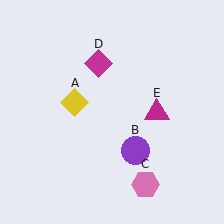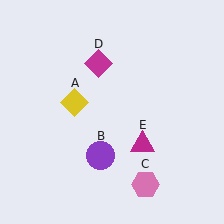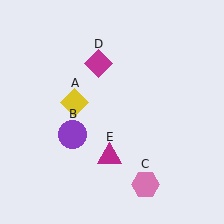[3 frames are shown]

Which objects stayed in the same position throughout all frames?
Yellow diamond (object A) and pink hexagon (object C) and magenta diamond (object D) remained stationary.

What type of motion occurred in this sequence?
The purple circle (object B), magenta triangle (object E) rotated clockwise around the center of the scene.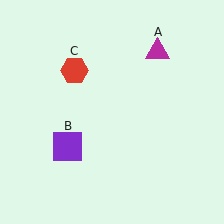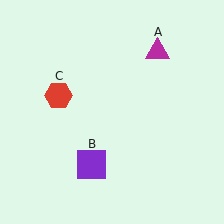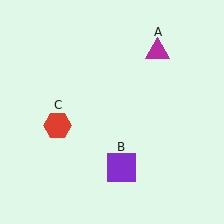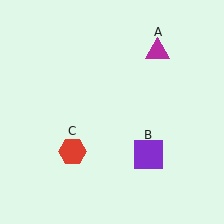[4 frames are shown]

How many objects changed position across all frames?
2 objects changed position: purple square (object B), red hexagon (object C).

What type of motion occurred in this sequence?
The purple square (object B), red hexagon (object C) rotated counterclockwise around the center of the scene.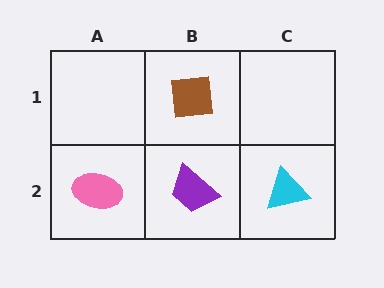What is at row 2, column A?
A pink ellipse.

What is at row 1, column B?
A brown square.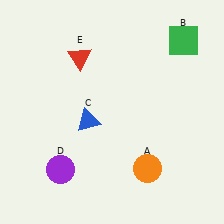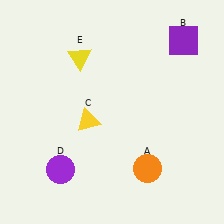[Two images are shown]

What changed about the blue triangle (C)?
In Image 1, C is blue. In Image 2, it changed to yellow.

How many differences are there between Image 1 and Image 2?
There are 3 differences between the two images.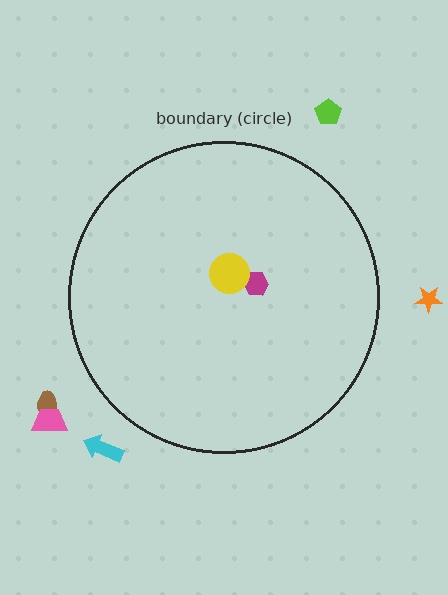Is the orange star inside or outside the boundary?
Outside.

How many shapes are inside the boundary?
2 inside, 5 outside.